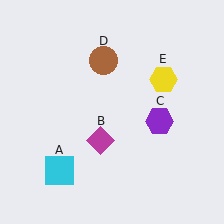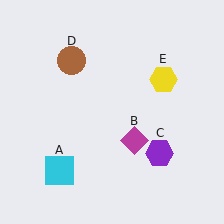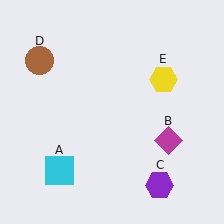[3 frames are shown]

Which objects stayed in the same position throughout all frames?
Cyan square (object A) and yellow hexagon (object E) remained stationary.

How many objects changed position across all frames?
3 objects changed position: magenta diamond (object B), purple hexagon (object C), brown circle (object D).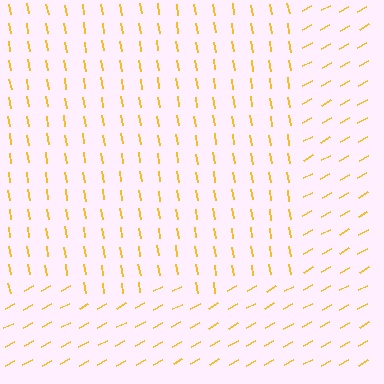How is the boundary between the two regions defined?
The boundary is defined purely by a change in line orientation (approximately 70 degrees difference). All lines are the same color and thickness.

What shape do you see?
I see a rectangle.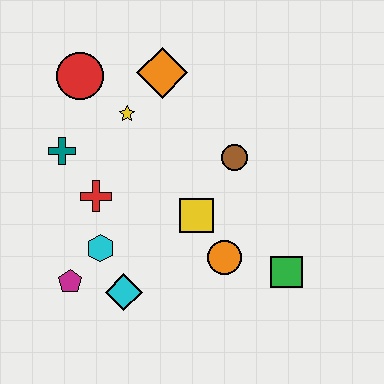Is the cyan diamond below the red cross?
Yes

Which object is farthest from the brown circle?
The magenta pentagon is farthest from the brown circle.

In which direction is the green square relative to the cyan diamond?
The green square is to the right of the cyan diamond.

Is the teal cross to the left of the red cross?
Yes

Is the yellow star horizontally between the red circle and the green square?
Yes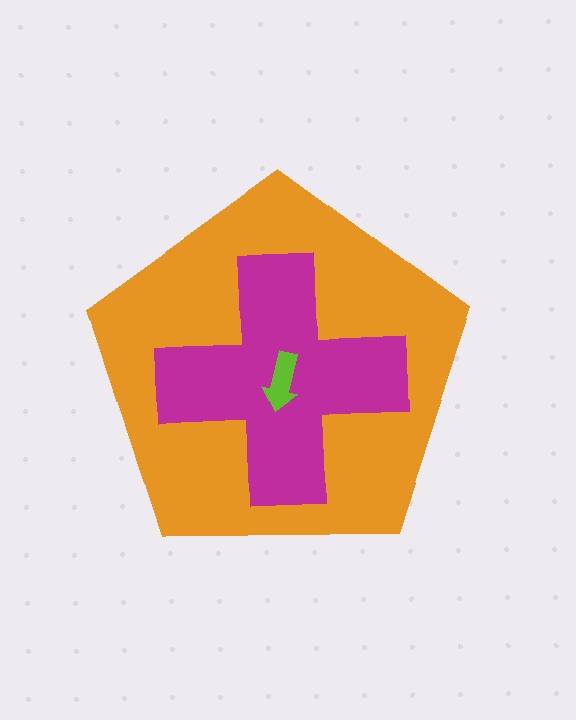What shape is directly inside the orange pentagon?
The magenta cross.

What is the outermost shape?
The orange pentagon.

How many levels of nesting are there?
3.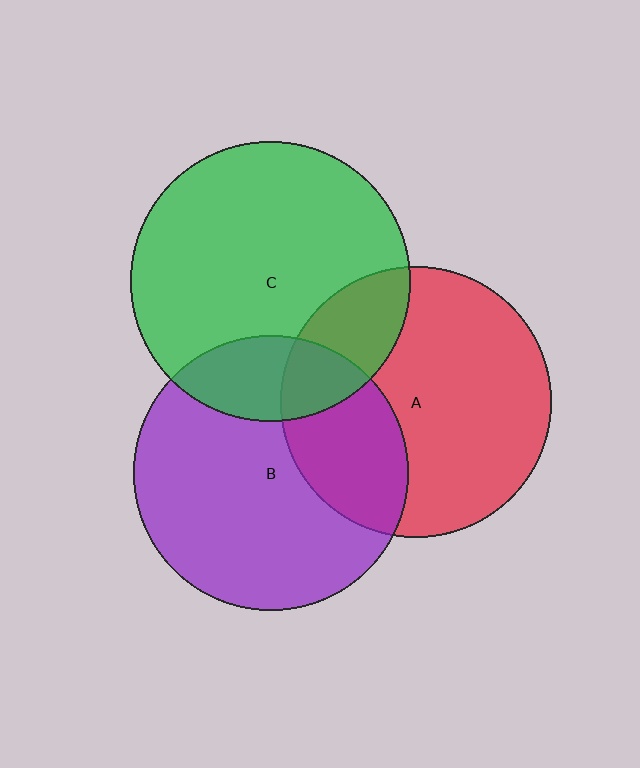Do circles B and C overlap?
Yes.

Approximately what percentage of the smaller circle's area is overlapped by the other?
Approximately 20%.